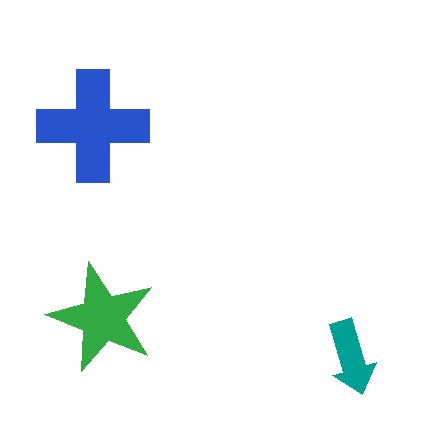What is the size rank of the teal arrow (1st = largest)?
3rd.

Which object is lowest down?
The teal arrow is bottommost.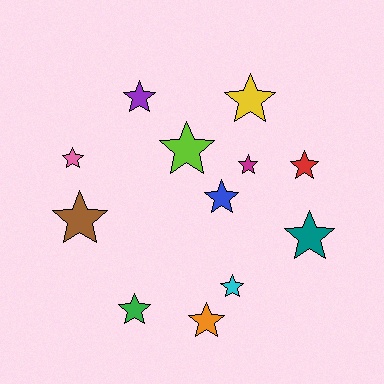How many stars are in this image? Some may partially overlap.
There are 12 stars.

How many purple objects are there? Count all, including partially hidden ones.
There is 1 purple object.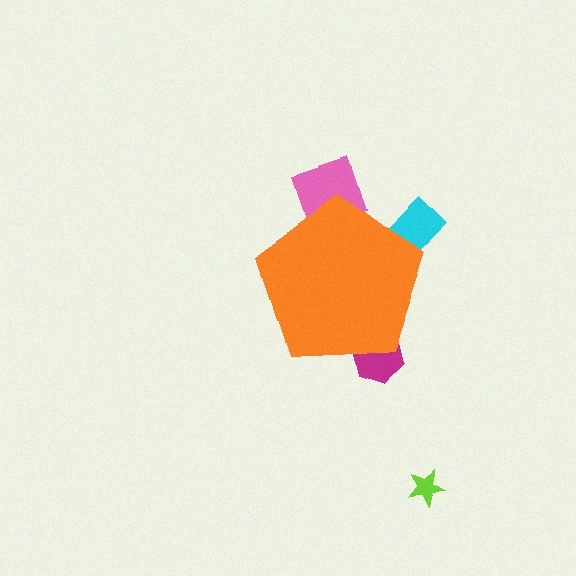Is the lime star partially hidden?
No, the lime star is fully visible.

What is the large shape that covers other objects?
An orange pentagon.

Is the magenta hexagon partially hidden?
Yes, the magenta hexagon is partially hidden behind the orange pentagon.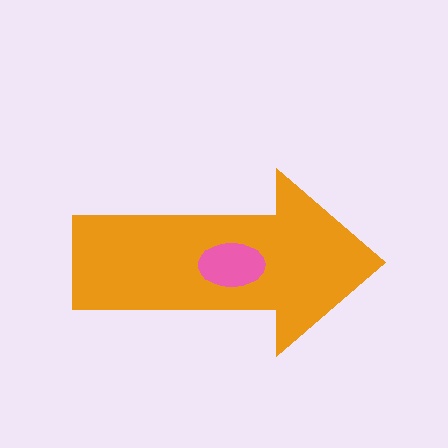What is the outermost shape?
The orange arrow.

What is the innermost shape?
The pink ellipse.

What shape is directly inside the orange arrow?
The pink ellipse.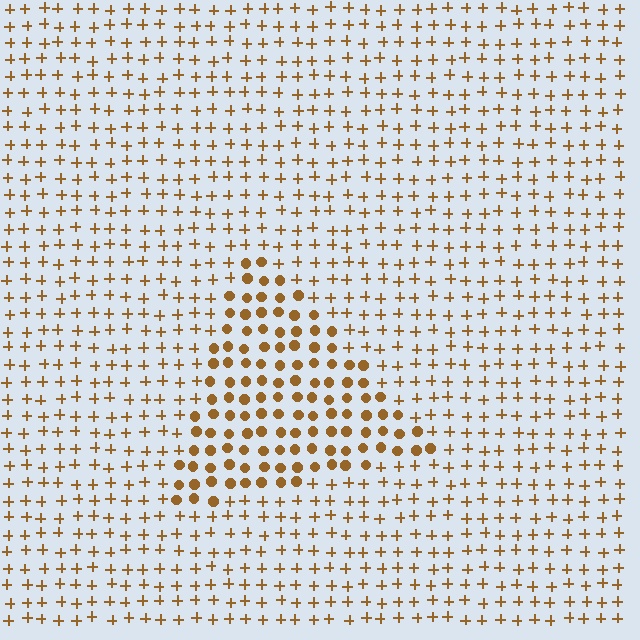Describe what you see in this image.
The image is filled with small brown elements arranged in a uniform grid. A triangle-shaped region contains circles, while the surrounding area contains plus signs. The boundary is defined purely by the change in element shape.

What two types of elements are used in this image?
The image uses circles inside the triangle region and plus signs outside it.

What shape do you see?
I see a triangle.